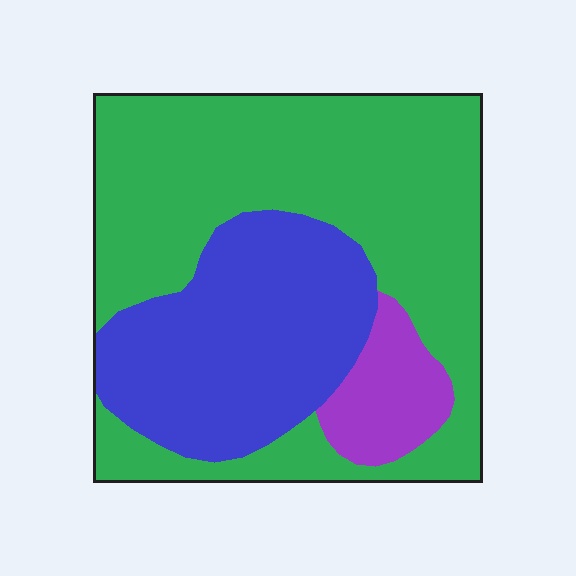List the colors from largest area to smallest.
From largest to smallest: green, blue, purple.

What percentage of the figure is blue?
Blue covers roughly 30% of the figure.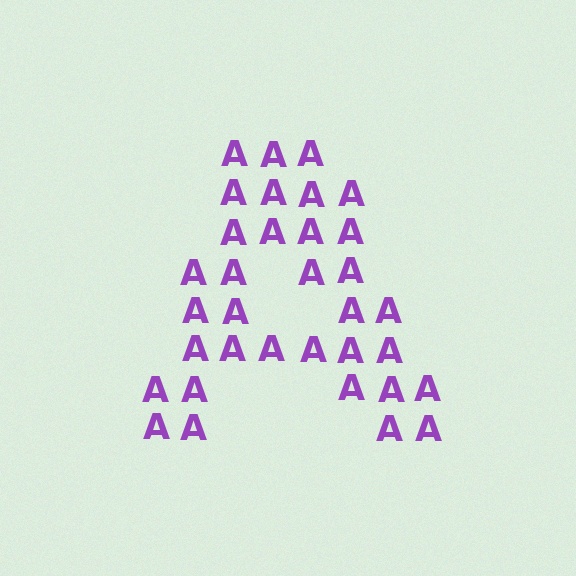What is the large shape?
The large shape is the letter A.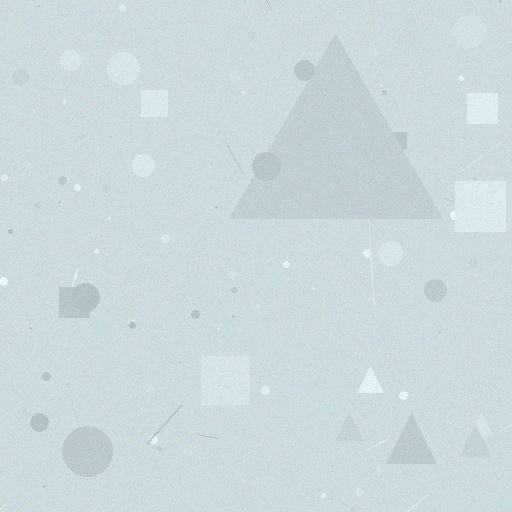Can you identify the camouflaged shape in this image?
The camouflaged shape is a triangle.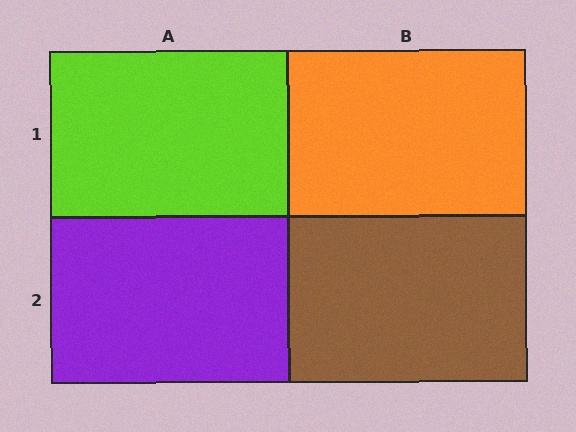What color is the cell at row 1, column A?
Lime.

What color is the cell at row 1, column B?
Orange.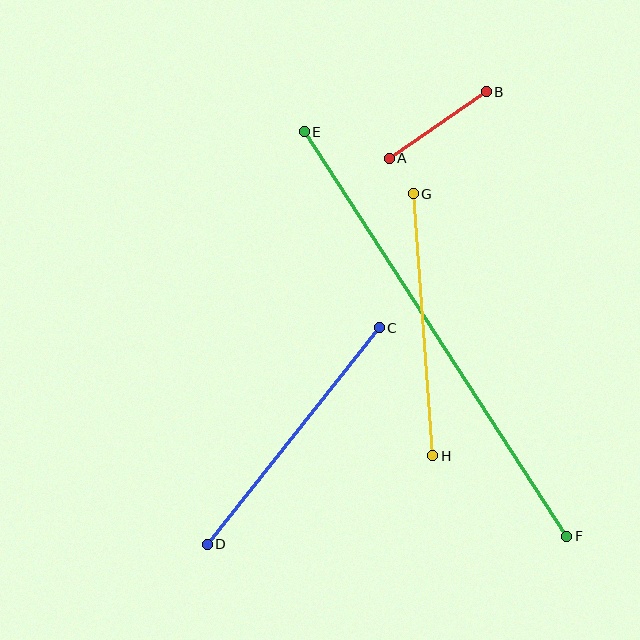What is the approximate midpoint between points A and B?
The midpoint is at approximately (438, 125) pixels.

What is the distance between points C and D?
The distance is approximately 276 pixels.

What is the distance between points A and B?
The distance is approximately 118 pixels.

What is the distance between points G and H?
The distance is approximately 263 pixels.